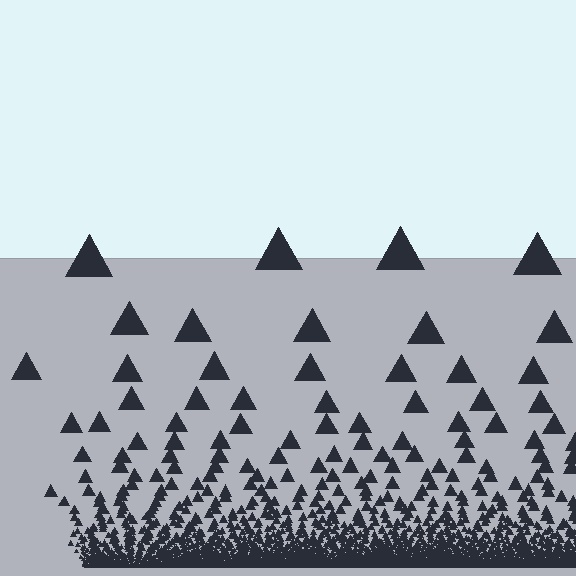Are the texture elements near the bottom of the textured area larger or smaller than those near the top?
Smaller. The gradient is inverted — elements near the bottom are smaller and denser.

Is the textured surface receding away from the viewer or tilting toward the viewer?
The surface appears to tilt toward the viewer. Texture elements get larger and sparser toward the top.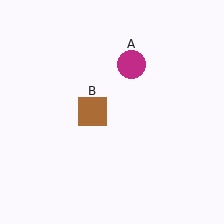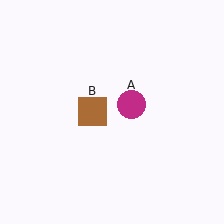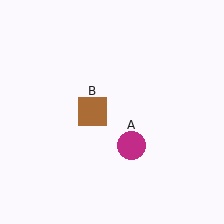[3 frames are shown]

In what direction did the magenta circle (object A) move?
The magenta circle (object A) moved down.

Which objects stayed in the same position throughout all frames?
Brown square (object B) remained stationary.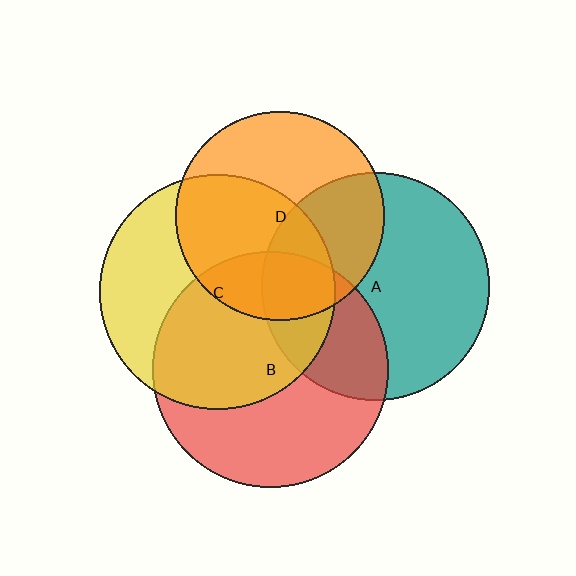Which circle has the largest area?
Circle B (red).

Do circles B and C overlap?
Yes.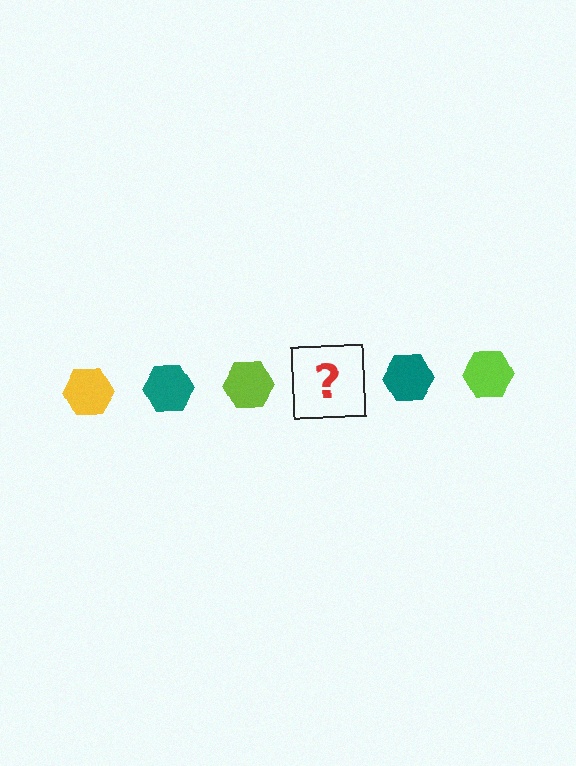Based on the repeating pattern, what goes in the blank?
The blank should be a yellow hexagon.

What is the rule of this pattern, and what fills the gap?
The rule is that the pattern cycles through yellow, teal, lime hexagons. The gap should be filled with a yellow hexagon.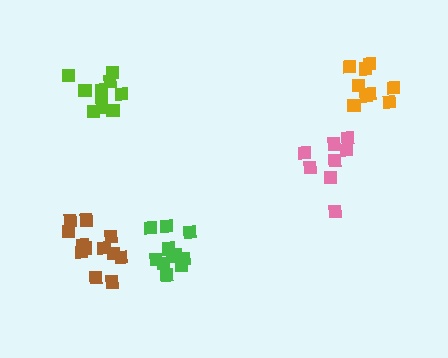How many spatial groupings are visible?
There are 5 spatial groupings.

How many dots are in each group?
Group 1: 8 dots, Group 2: 12 dots, Group 3: 10 dots, Group 4: 11 dots, Group 5: 9 dots (50 total).